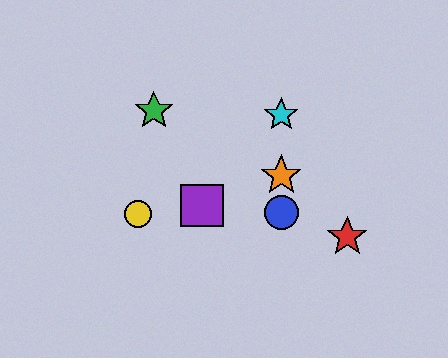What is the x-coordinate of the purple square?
The purple square is at x≈202.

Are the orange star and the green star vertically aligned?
No, the orange star is at x≈281 and the green star is at x≈154.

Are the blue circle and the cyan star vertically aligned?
Yes, both are at x≈281.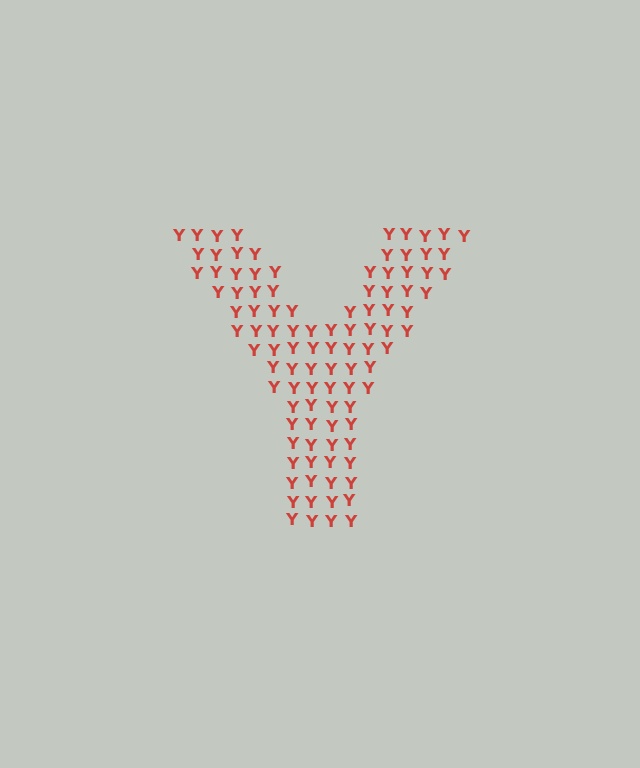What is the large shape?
The large shape is the letter Y.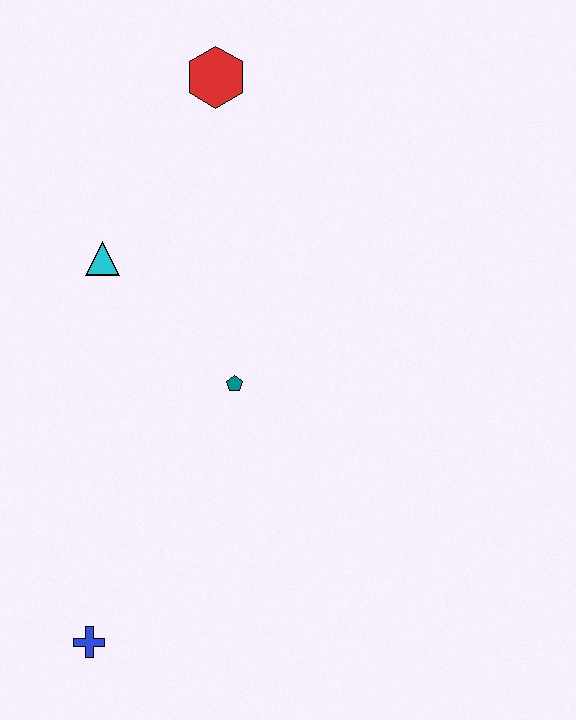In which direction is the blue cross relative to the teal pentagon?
The blue cross is below the teal pentagon.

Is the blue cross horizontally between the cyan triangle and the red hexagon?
No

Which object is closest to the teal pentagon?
The cyan triangle is closest to the teal pentagon.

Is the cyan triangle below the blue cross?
No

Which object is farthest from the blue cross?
The red hexagon is farthest from the blue cross.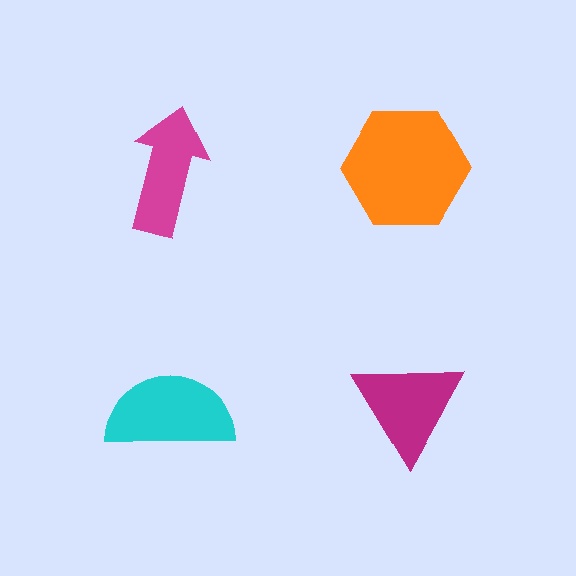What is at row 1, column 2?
An orange hexagon.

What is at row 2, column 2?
A magenta triangle.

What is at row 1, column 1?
A magenta arrow.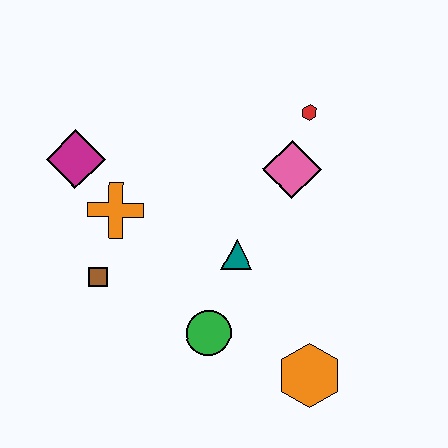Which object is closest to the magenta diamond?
The orange cross is closest to the magenta diamond.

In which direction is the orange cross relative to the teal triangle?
The orange cross is to the left of the teal triangle.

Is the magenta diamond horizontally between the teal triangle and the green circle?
No